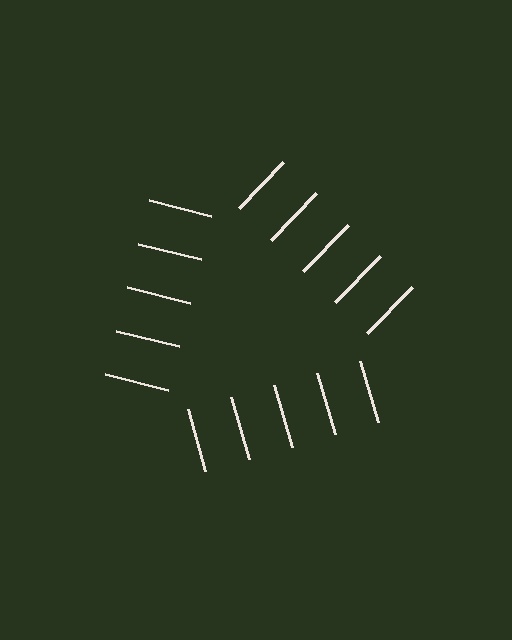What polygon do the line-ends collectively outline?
An illusory triangle — the line segments terminate on its edges but no continuous stroke is drawn.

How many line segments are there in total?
15 — 5 along each of the 3 edges.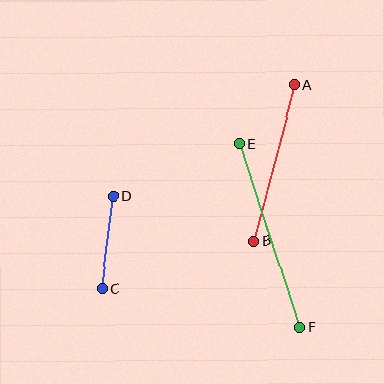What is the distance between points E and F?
The distance is approximately 194 pixels.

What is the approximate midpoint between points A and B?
The midpoint is at approximately (274, 163) pixels.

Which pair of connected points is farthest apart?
Points E and F are farthest apart.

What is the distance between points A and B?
The distance is approximately 161 pixels.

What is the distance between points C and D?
The distance is approximately 93 pixels.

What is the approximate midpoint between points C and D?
The midpoint is at approximately (107, 242) pixels.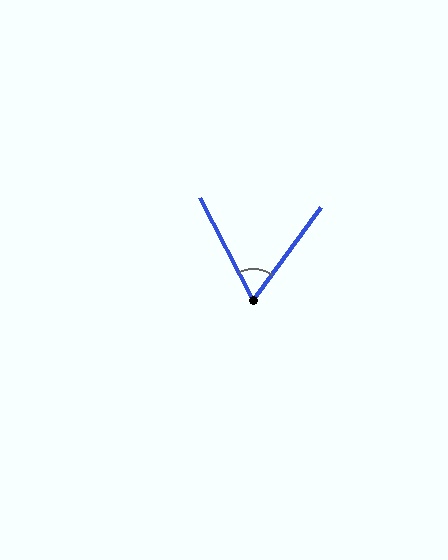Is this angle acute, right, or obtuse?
It is acute.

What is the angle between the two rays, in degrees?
Approximately 64 degrees.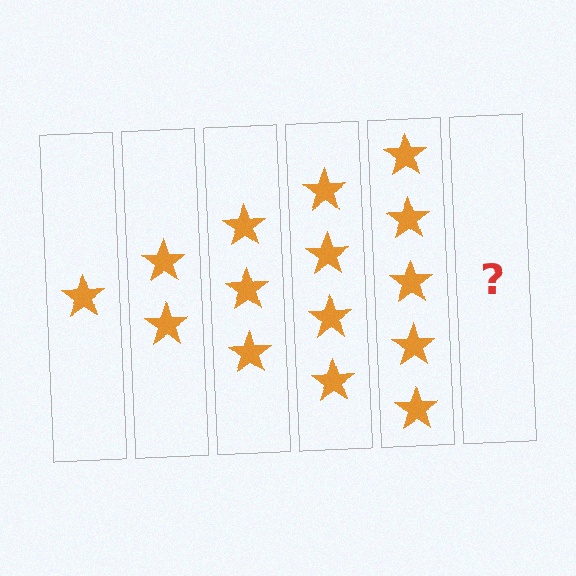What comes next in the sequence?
The next element should be 6 stars.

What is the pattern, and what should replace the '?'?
The pattern is that each step adds one more star. The '?' should be 6 stars.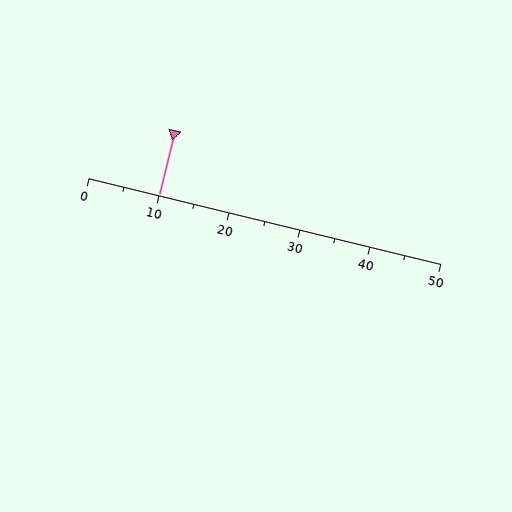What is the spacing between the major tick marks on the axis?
The major ticks are spaced 10 apart.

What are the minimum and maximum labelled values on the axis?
The axis runs from 0 to 50.